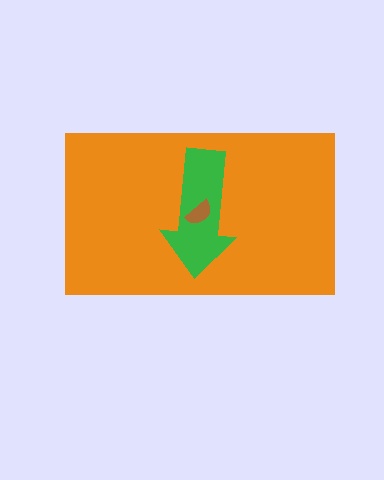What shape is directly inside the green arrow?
The brown semicircle.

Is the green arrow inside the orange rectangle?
Yes.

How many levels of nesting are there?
3.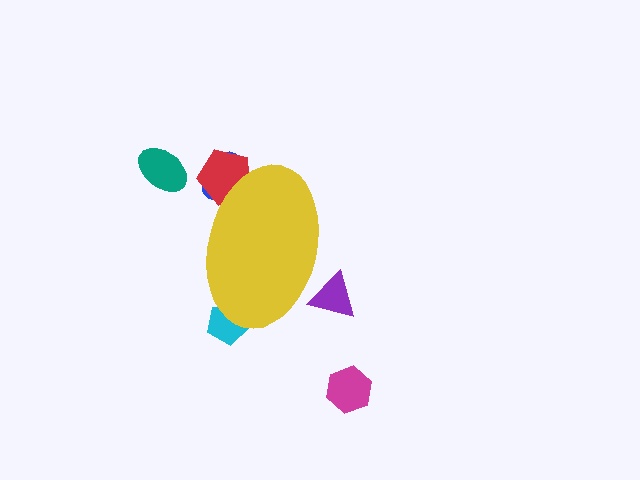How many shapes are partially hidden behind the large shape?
4 shapes are partially hidden.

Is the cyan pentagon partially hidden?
Yes, the cyan pentagon is partially hidden behind the yellow ellipse.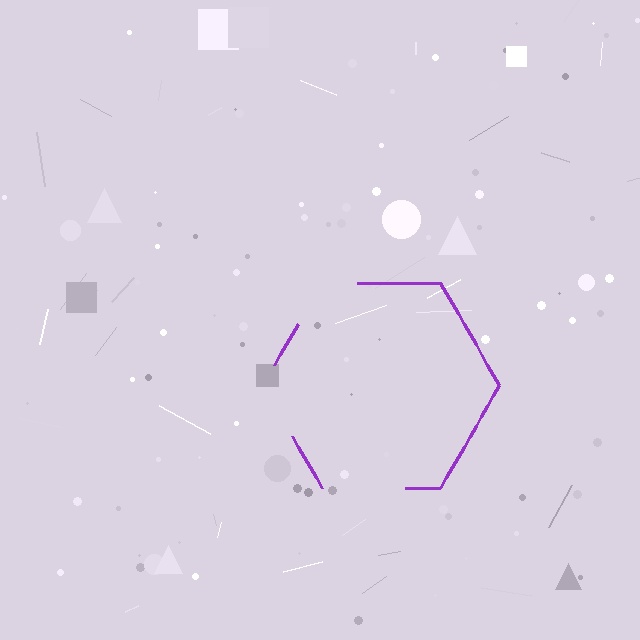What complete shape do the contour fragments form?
The contour fragments form a hexagon.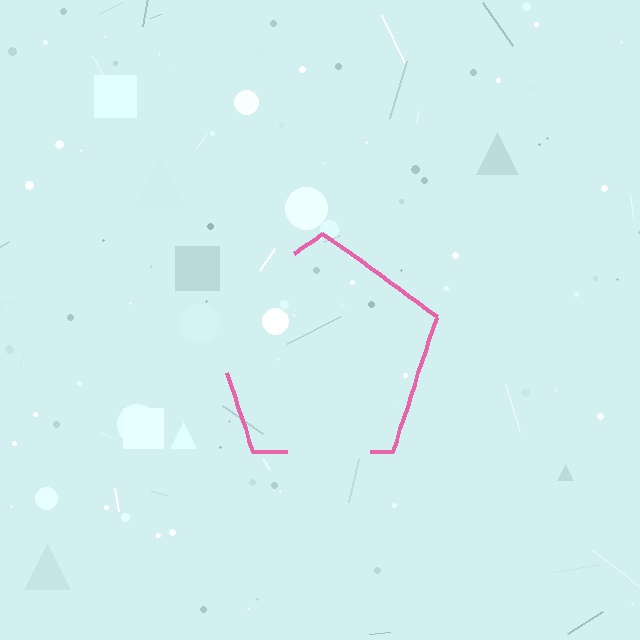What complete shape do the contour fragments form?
The contour fragments form a pentagon.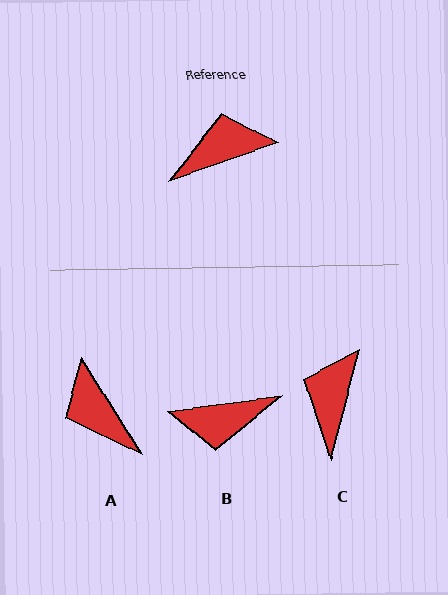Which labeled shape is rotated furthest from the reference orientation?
B, about 168 degrees away.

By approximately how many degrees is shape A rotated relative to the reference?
Approximately 102 degrees counter-clockwise.